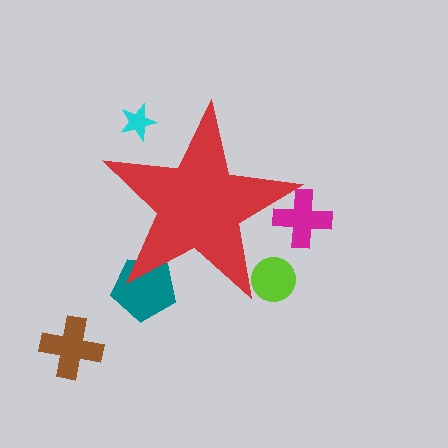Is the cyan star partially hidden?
Yes, the cyan star is partially hidden behind the red star.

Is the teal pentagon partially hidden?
Yes, the teal pentagon is partially hidden behind the red star.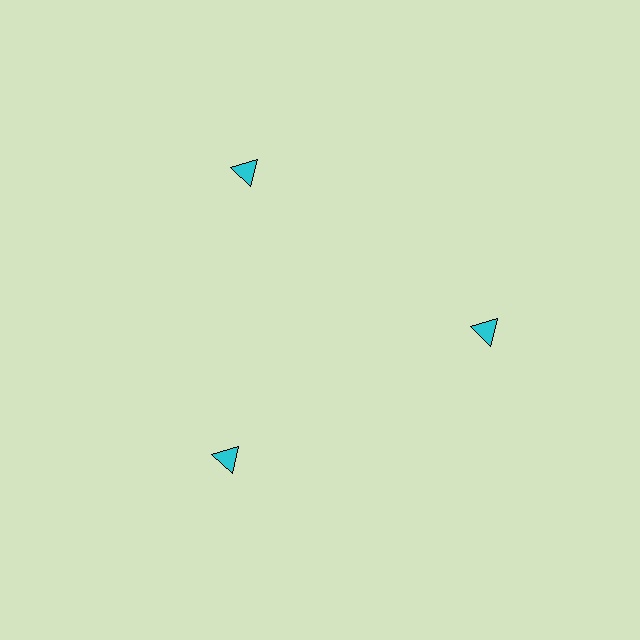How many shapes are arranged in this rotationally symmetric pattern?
There are 3 shapes, arranged in 3 groups of 1.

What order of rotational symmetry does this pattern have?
This pattern has 3-fold rotational symmetry.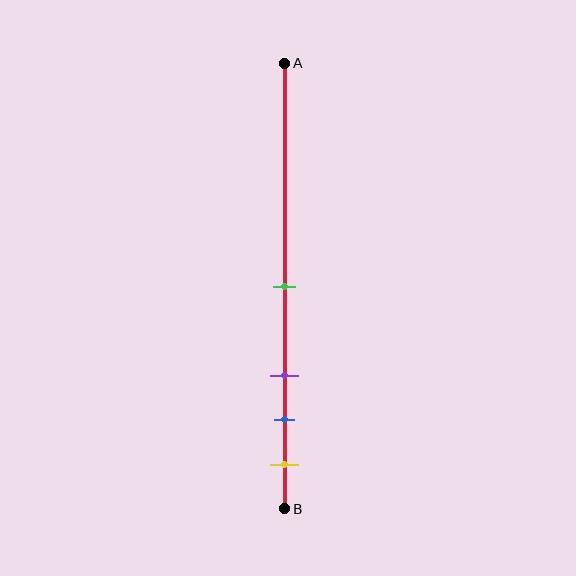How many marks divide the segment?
There are 4 marks dividing the segment.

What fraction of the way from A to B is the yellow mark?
The yellow mark is approximately 90% (0.9) of the way from A to B.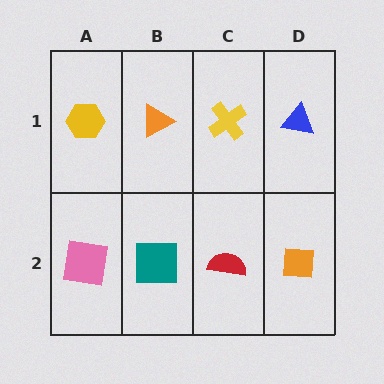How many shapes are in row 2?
4 shapes.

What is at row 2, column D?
An orange square.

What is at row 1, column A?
A yellow hexagon.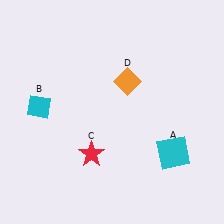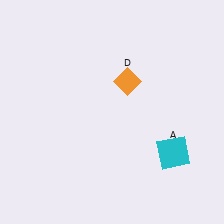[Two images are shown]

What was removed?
The red star (C), the cyan diamond (B) were removed in Image 2.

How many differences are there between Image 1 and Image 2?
There are 2 differences between the two images.